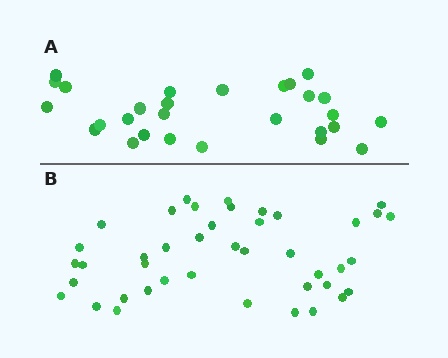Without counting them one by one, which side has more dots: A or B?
Region B (the bottom region) has more dots.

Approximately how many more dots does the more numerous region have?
Region B has approximately 15 more dots than region A.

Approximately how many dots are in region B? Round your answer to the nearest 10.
About 40 dots. (The exact count is 42, which rounds to 40.)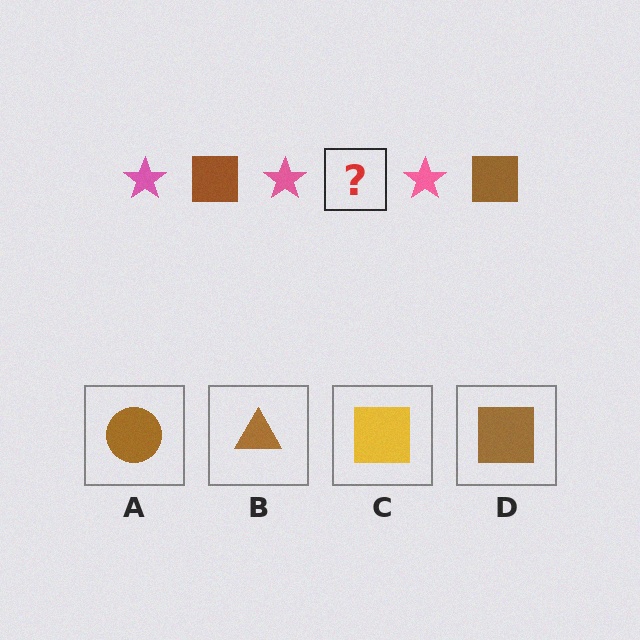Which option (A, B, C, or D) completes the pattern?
D.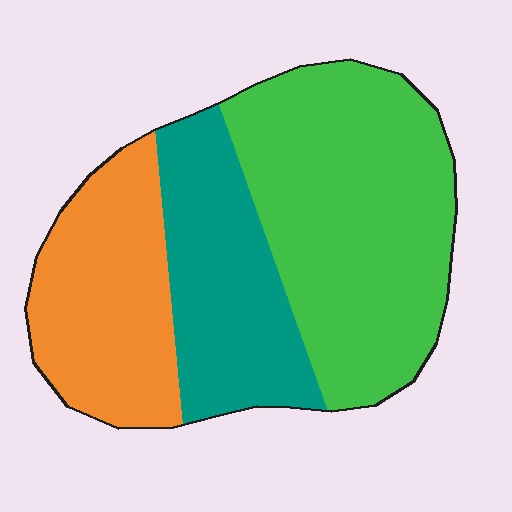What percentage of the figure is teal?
Teal takes up about one quarter (1/4) of the figure.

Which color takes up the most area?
Green, at roughly 45%.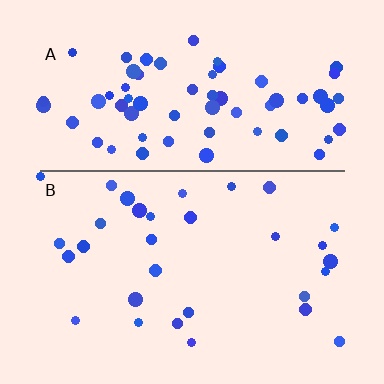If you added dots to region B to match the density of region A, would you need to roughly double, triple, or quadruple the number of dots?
Approximately double.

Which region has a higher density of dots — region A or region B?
A (the top).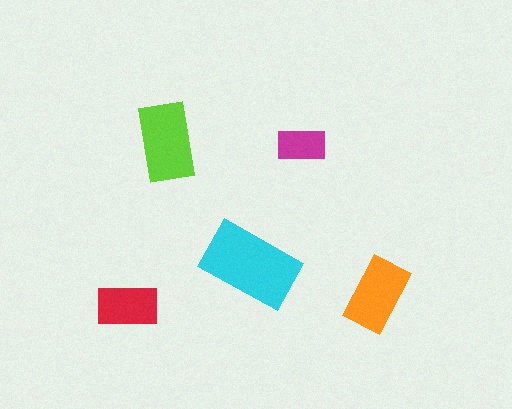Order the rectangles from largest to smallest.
the cyan one, the lime one, the orange one, the red one, the magenta one.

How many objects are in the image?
There are 5 objects in the image.